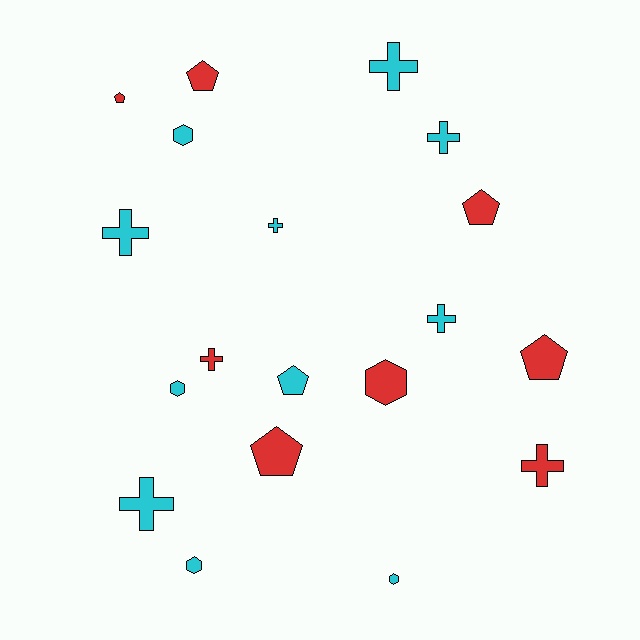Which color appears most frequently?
Cyan, with 11 objects.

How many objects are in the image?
There are 19 objects.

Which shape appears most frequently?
Cross, with 8 objects.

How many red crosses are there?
There are 2 red crosses.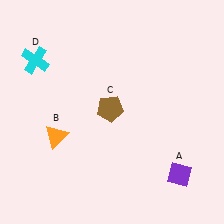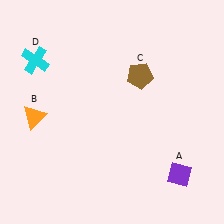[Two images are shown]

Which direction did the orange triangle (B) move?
The orange triangle (B) moved left.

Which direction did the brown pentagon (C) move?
The brown pentagon (C) moved up.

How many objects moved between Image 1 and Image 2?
2 objects moved between the two images.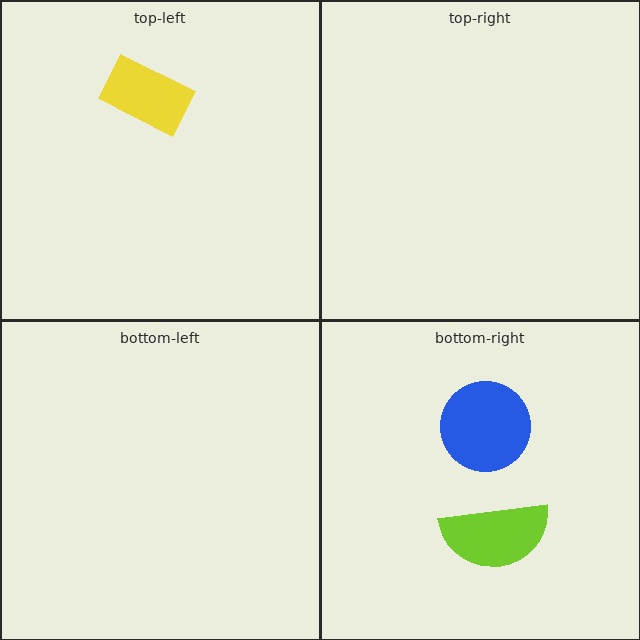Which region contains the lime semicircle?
The bottom-right region.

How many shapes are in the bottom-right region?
2.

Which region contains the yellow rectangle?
The top-left region.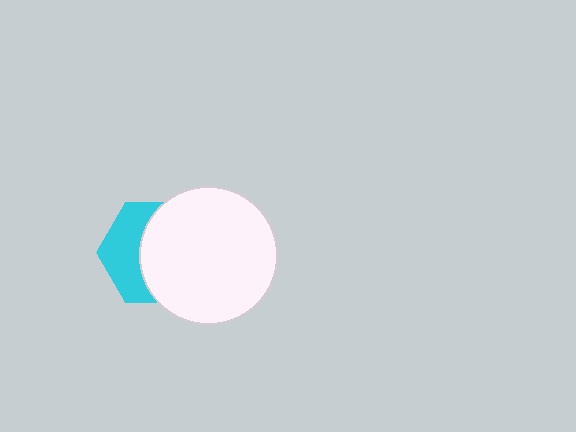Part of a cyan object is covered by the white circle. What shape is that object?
It is a hexagon.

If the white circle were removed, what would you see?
You would see the complete cyan hexagon.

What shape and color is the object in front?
The object in front is a white circle.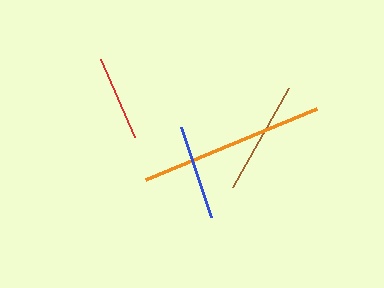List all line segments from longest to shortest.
From longest to shortest: orange, brown, blue, red.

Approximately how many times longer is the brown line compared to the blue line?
The brown line is approximately 1.2 times the length of the blue line.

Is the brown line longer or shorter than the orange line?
The orange line is longer than the brown line.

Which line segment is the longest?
The orange line is the longest at approximately 185 pixels.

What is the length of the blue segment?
The blue segment is approximately 95 pixels long.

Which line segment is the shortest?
The red line is the shortest at approximately 85 pixels.